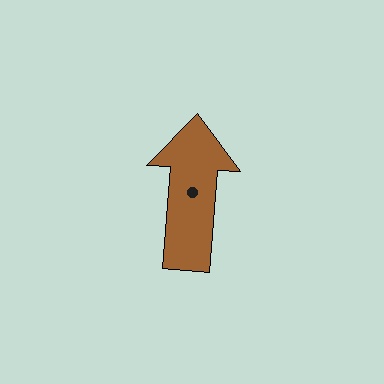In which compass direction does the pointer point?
North.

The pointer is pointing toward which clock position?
Roughly 12 o'clock.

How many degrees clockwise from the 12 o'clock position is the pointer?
Approximately 4 degrees.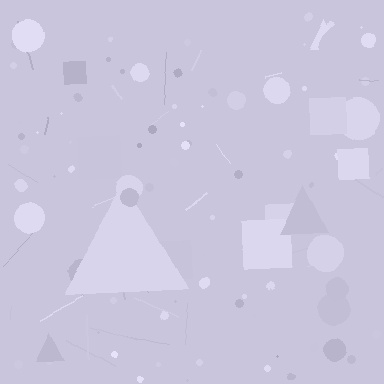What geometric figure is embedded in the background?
A triangle is embedded in the background.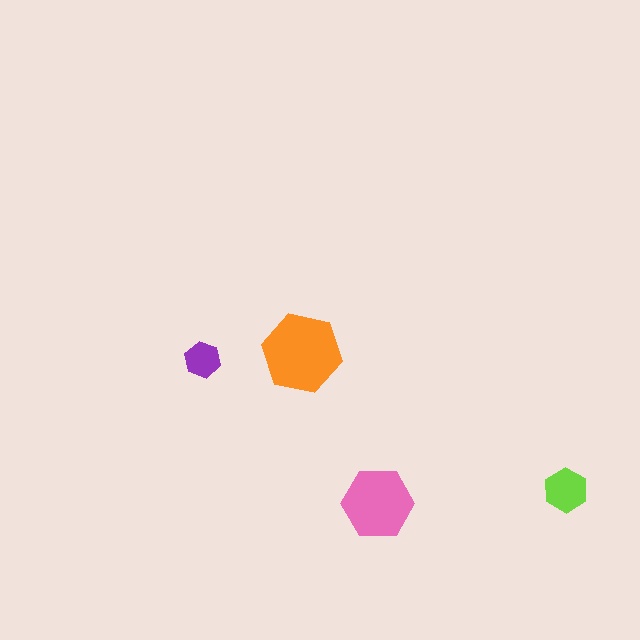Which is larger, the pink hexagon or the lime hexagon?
The pink one.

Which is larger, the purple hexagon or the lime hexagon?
The lime one.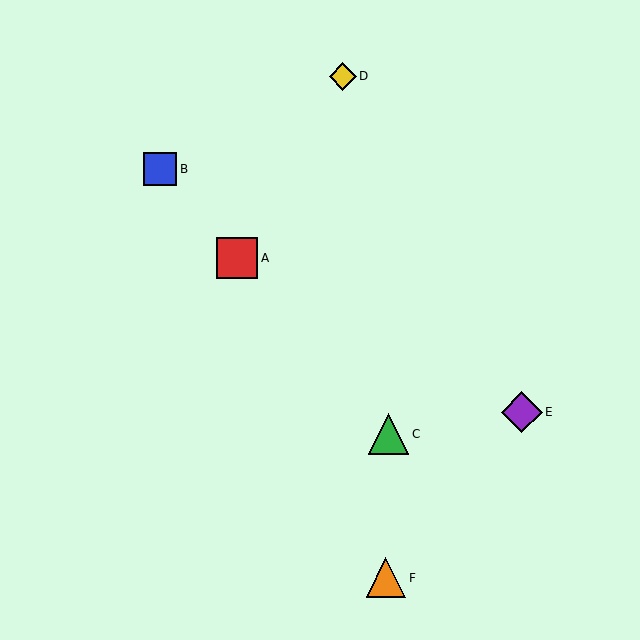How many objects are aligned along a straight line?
3 objects (A, B, C) are aligned along a straight line.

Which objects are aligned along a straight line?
Objects A, B, C are aligned along a straight line.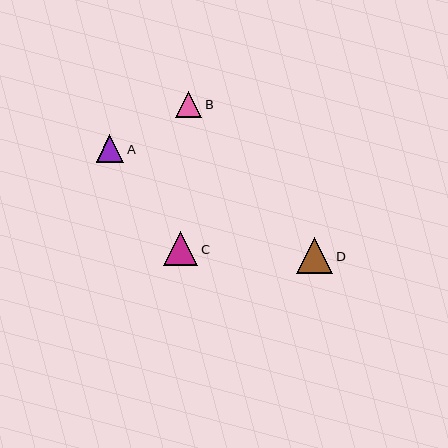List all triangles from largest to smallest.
From largest to smallest: D, C, A, B.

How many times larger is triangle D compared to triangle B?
Triangle D is approximately 1.4 times the size of triangle B.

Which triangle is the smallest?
Triangle B is the smallest with a size of approximately 26 pixels.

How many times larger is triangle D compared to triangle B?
Triangle D is approximately 1.4 times the size of triangle B.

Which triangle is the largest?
Triangle D is the largest with a size of approximately 36 pixels.